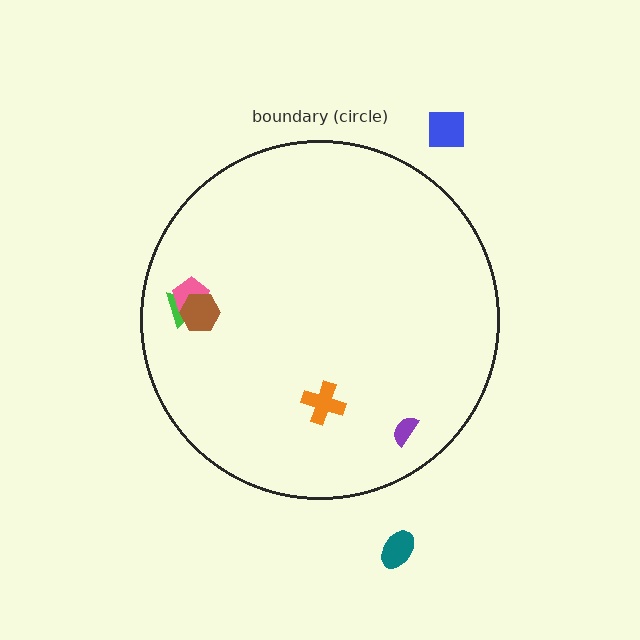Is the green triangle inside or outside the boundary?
Inside.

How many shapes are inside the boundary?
5 inside, 2 outside.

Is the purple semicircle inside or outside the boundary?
Inside.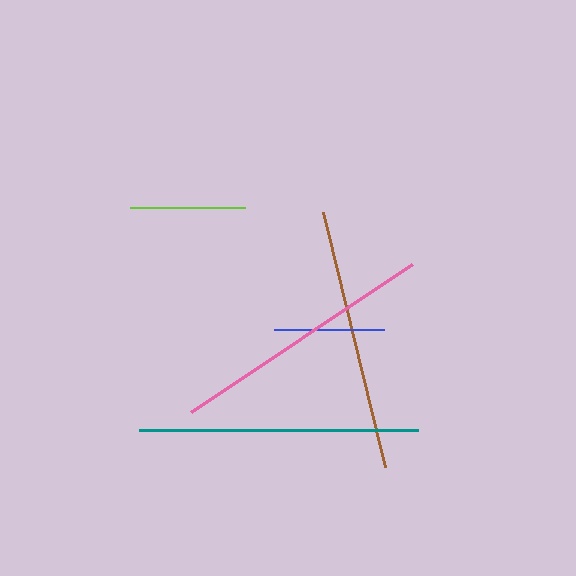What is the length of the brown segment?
The brown segment is approximately 262 pixels long.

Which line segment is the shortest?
The blue line is the shortest at approximately 110 pixels.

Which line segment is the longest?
The teal line is the longest at approximately 279 pixels.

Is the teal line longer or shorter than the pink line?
The teal line is longer than the pink line.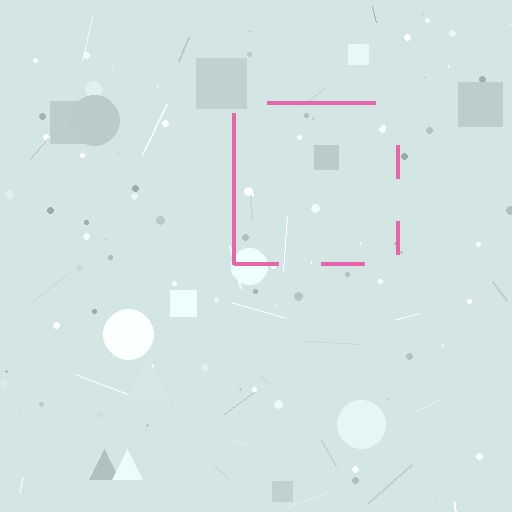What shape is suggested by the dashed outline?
The dashed outline suggests a square.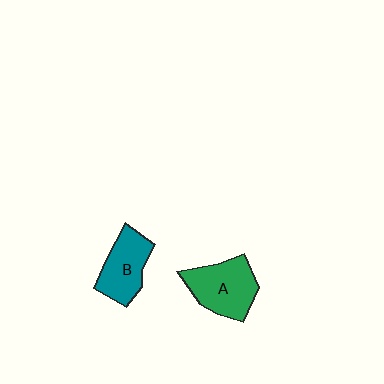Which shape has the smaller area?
Shape B (teal).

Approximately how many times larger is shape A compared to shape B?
Approximately 1.2 times.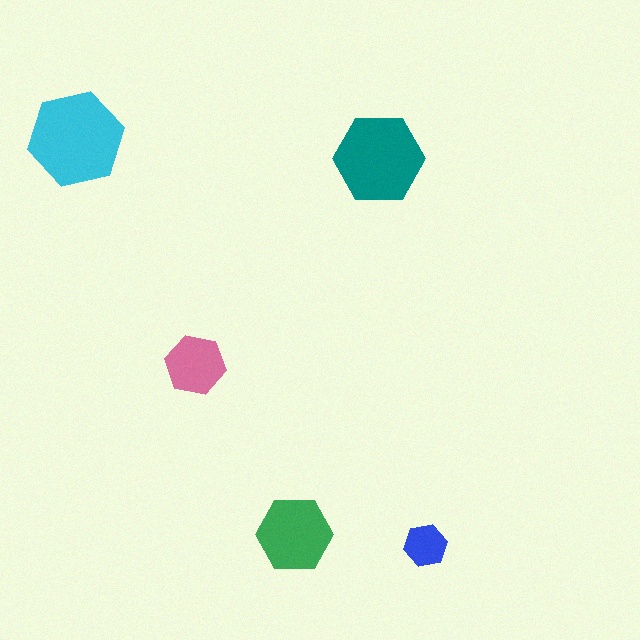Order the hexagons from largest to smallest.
the cyan one, the teal one, the green one, the pink one, the blue one.